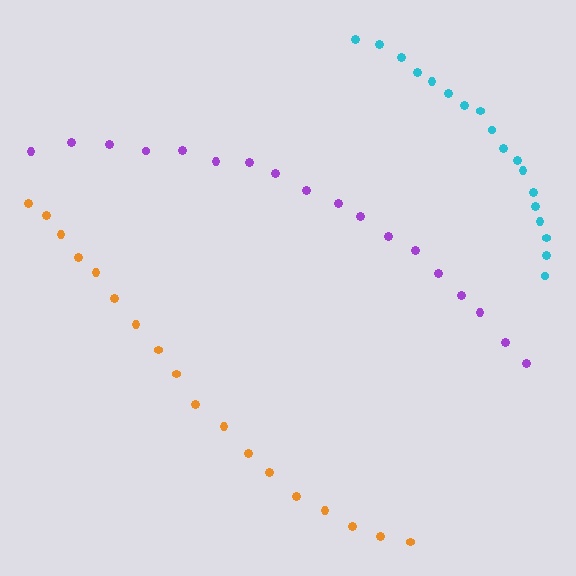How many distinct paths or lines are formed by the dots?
There are 3 distinct paths.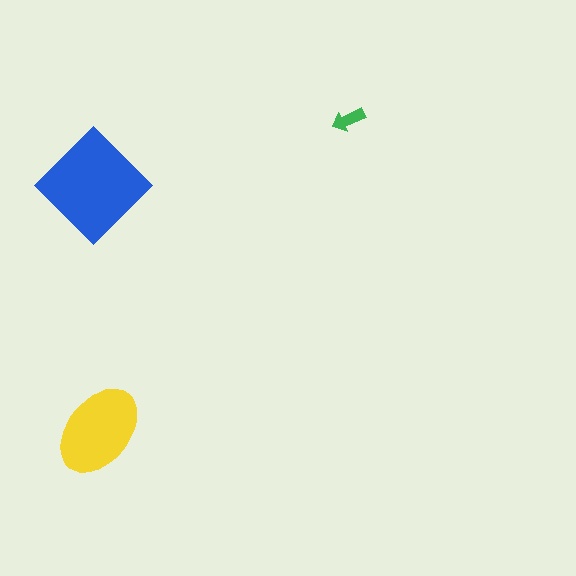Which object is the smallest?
The green arrow.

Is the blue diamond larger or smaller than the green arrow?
Larger.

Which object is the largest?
The blue diamond.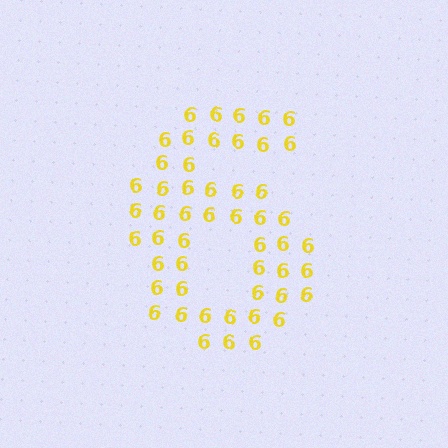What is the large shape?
The large shape is the digit 6.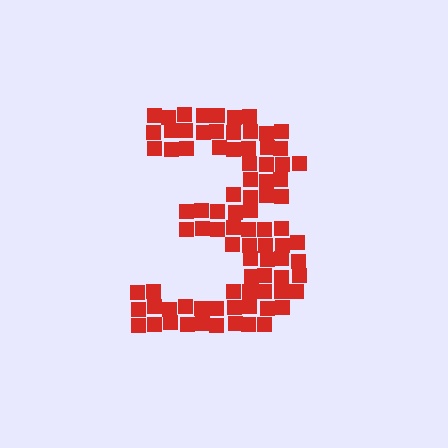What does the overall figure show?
The overall figure shows the digit 3.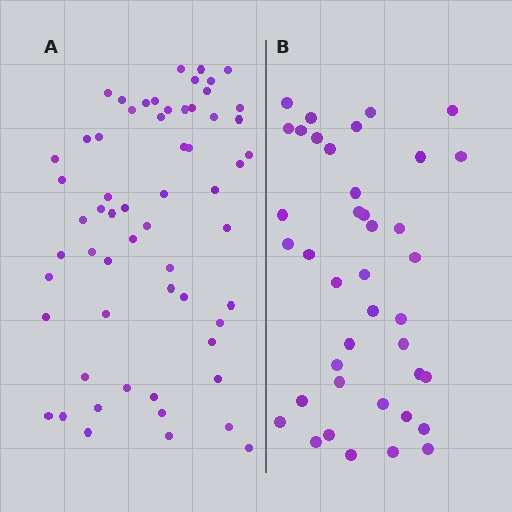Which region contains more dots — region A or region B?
Region A (the left region) has more dots.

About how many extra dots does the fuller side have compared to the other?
Region A has approximately 20 more dots than region B.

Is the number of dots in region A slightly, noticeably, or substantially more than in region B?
Region A has substantially more. The ratio is roughly 1.5 to 1.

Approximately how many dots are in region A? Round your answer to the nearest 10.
About 60 dots.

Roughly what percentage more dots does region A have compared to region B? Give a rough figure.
About 50% more.